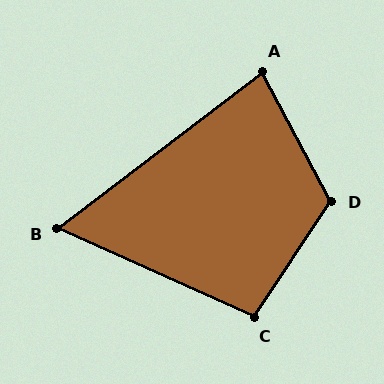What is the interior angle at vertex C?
Approximately 100 degrees (obtuse).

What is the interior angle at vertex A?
Approximately 80 degrees (acute).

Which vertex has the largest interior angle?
D, at approximately 118 degrees.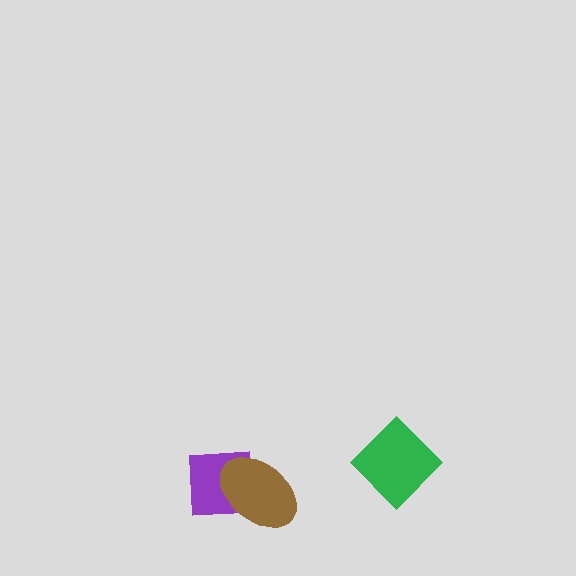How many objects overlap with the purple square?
1 object overlaps with the purple square.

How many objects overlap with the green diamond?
0 objects overlap with the green diamond.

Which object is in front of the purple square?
The brown ellipse is in front of the purple square.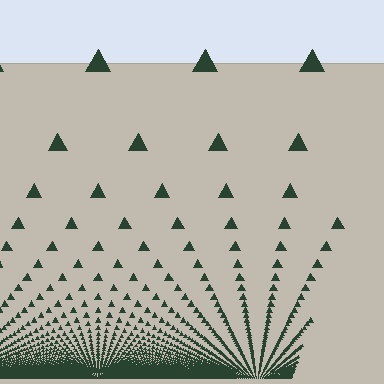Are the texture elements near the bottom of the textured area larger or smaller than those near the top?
Smaller. The gradient is inverted — elements near the bottom are smaller and denser.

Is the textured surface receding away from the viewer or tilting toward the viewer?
The surface appears to tilt toward the viewer. Texture elements get larger and sparser toward the top.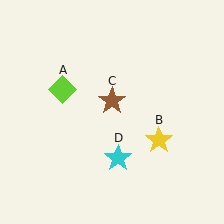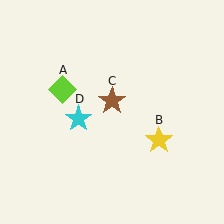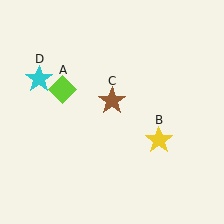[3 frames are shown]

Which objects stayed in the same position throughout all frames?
Lime diamond (object A) and yellow star (object B) and brown star (object C) remained stationary.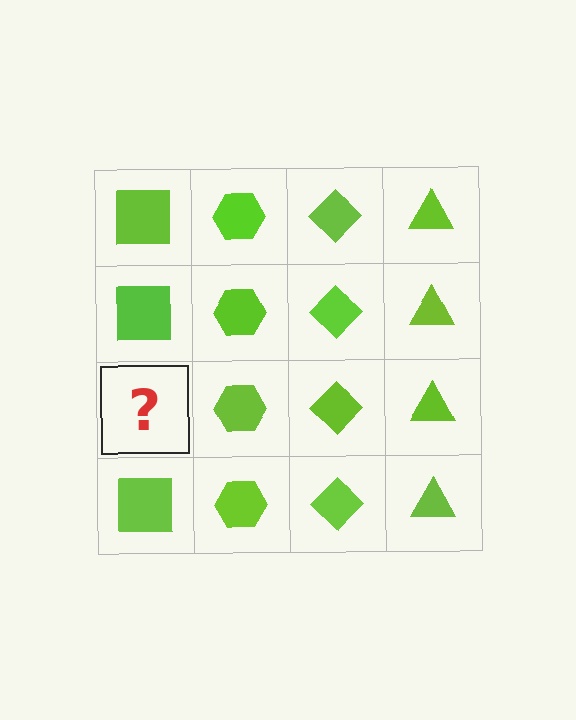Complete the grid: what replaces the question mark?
The question mark should be replaced with a lime square.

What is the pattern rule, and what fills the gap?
The rule is that each column has a consistent shape. The gap should be filled with a lime square.